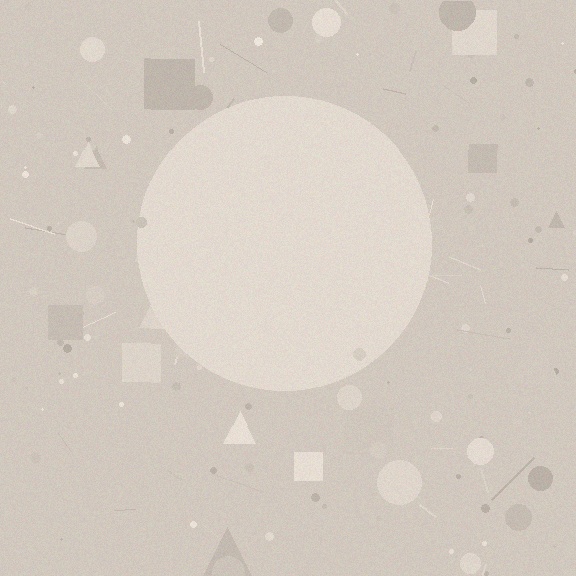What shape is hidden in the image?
A circle is hidden in the image.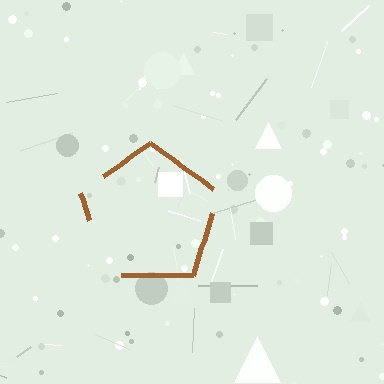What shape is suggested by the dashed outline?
The dashed outline suggests a pentagon.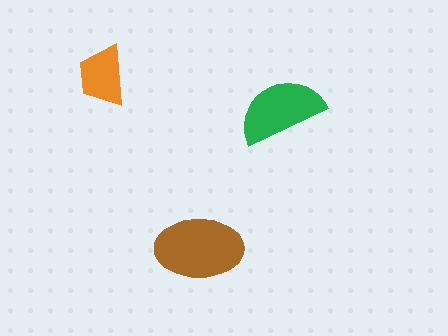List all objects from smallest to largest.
The orange trapezoid, the green semicircle, the brown ellipse.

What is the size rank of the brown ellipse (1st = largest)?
1st.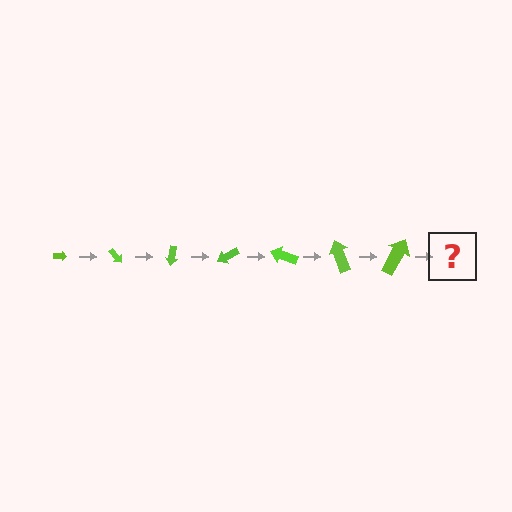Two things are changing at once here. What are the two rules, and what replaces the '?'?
The two rules are that the arrow grows larger each step and it rotates 50 degrees each step. The '?' should be an arrow, larger than the previous one and rotated 350 degrees from the start.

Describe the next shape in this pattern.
It should be an arrow, larger than the previous one and rotated 350 degrees from the start.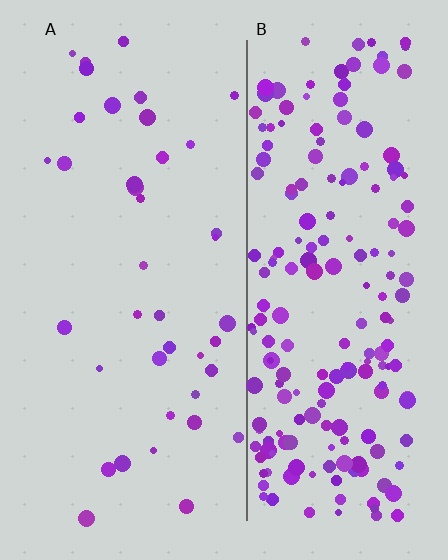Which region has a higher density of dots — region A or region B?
B (the right).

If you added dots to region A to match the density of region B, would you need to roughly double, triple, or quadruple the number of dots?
Approximately quadruple.